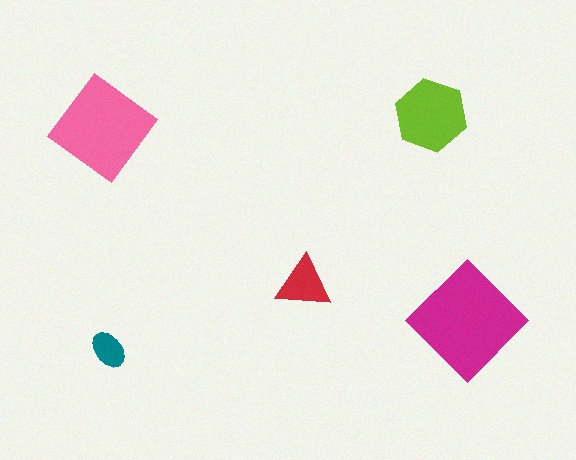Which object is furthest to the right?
The magenta diamond is rightmost.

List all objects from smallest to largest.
The teal ellipse, the red triangle, the lime hexagon, the pink diamond, the magenta diamond.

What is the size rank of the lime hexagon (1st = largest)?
3rd.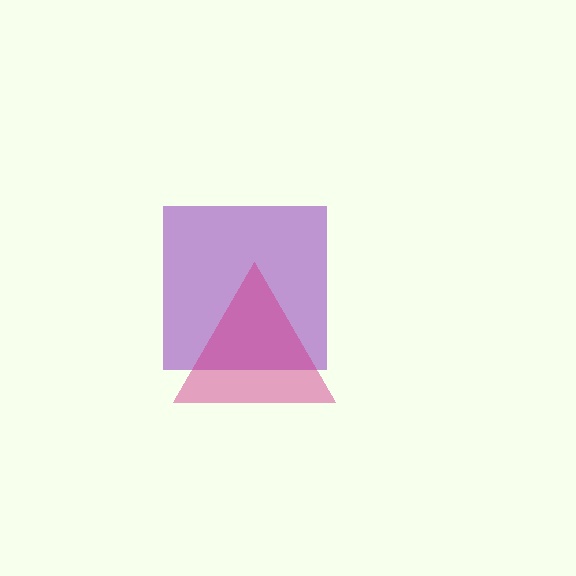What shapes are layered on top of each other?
The layered shapes are: a purple square, a magenta triangle.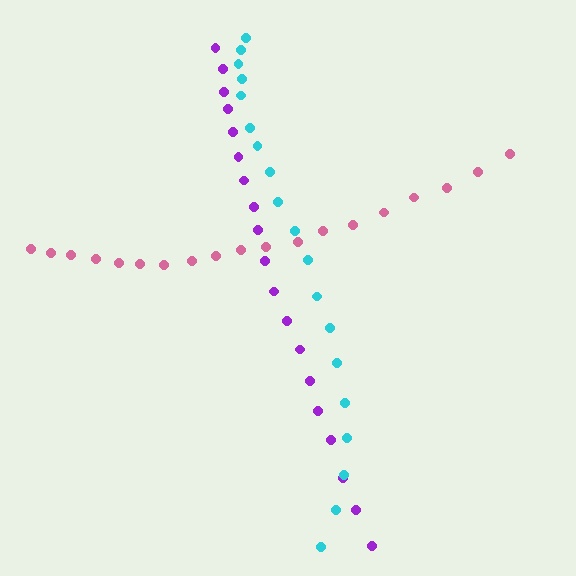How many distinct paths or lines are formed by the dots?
There are 3 distinct paths.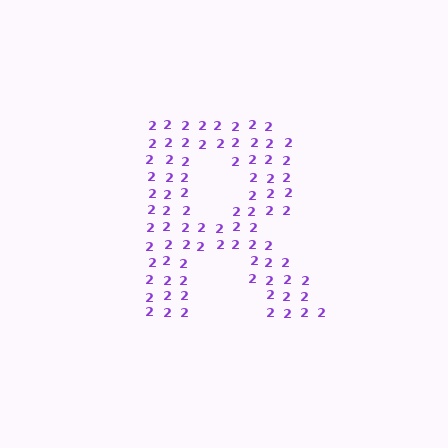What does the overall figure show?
The overall figure shows the letter R.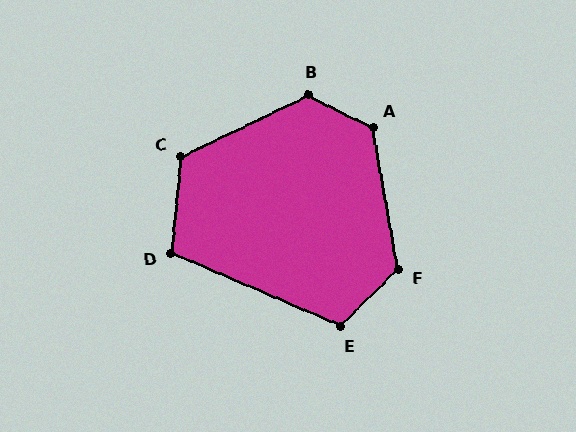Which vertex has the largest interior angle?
B, at approximately 127 degrees.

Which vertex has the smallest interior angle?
D, at approximately 108 degrees.